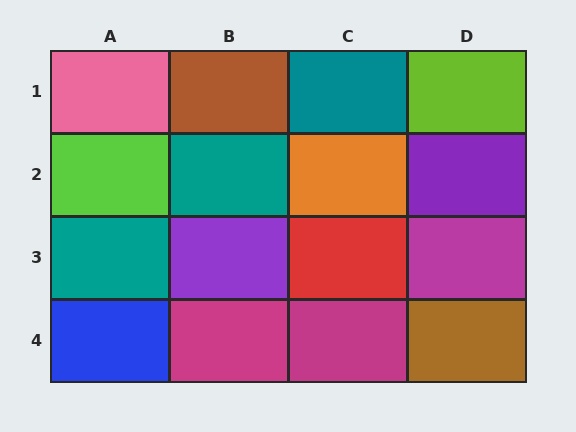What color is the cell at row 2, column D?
Purple.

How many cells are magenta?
3 cells are magenta.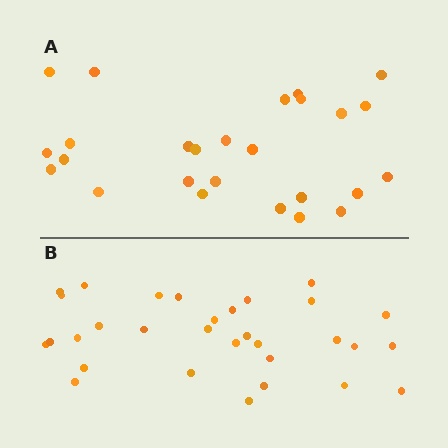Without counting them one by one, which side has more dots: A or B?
Region B (the bottom region) has more dots.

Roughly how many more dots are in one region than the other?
Region B has about 5 more dots than region A.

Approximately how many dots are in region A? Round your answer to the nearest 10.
About 30 dots. (The exact count is 26, which rounds to 30.)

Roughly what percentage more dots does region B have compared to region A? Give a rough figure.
About 20% more.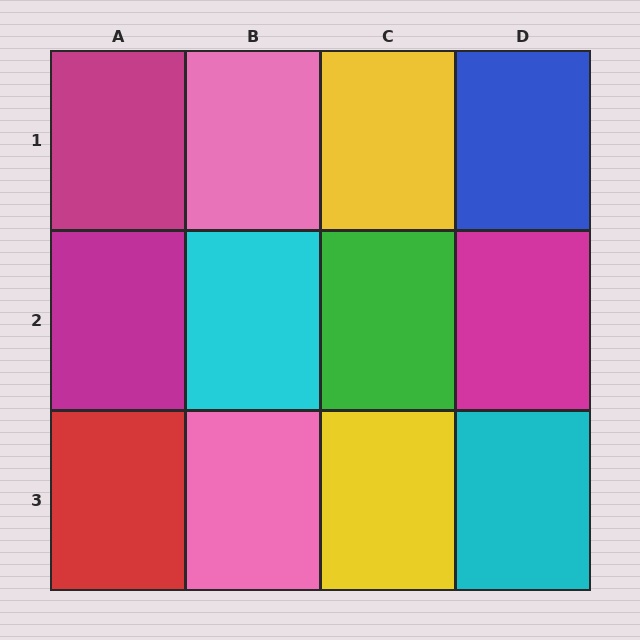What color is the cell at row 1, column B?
Pink.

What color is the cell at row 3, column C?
Yellow.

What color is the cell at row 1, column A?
Magenta.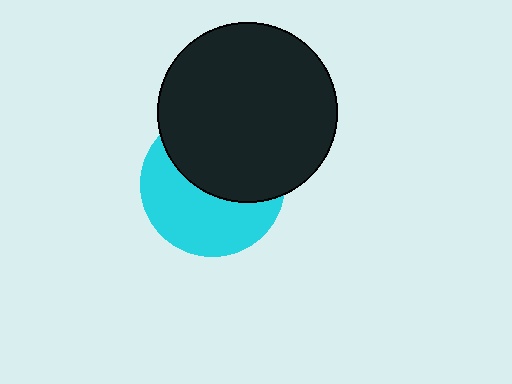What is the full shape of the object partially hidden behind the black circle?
The partially hidden object is a cyan circle.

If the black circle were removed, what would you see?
You would see the complete cyan circle.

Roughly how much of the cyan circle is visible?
About half of it is visible (roughly 50%).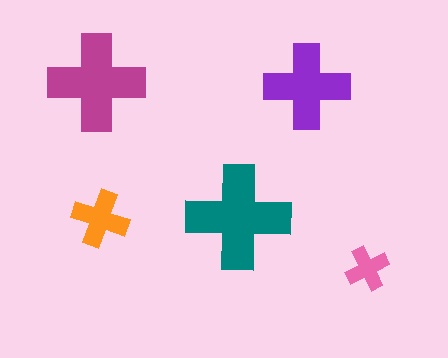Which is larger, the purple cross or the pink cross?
The purple one.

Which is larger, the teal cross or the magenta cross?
The teal one.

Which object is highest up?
The magenta cross is topmost.